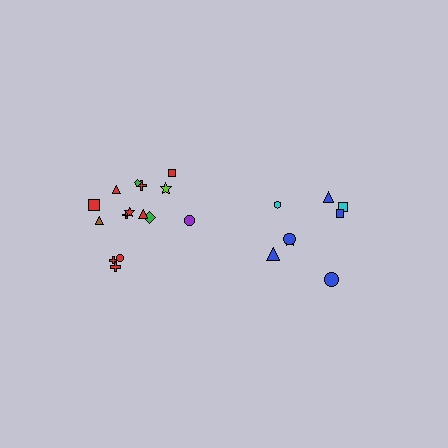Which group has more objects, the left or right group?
The left group.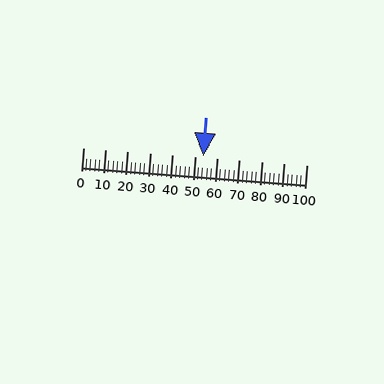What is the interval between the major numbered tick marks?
The major tick marks are spaced 10 units apart.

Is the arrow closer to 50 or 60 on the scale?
The arrow is closer to 50.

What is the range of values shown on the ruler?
The ruler shows values from 0 to 100.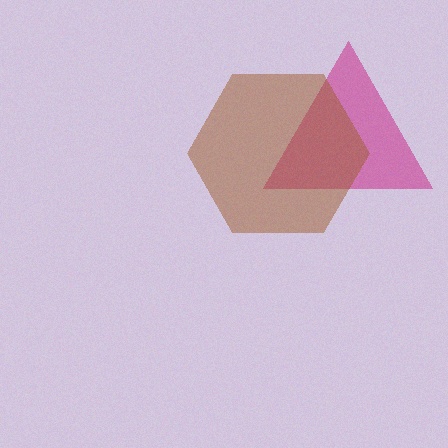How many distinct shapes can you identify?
There are 2 distinct shapes: a magenta triangle, a brown hexagon.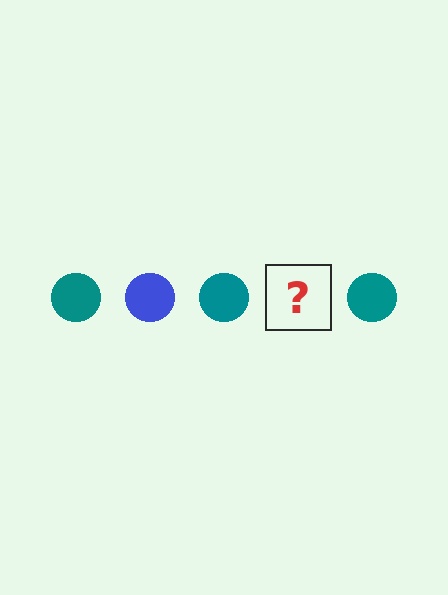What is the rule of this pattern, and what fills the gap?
The rule is that the pattern cycles through teal, blue circles. The gap should be filled with a blue circle.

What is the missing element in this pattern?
The missing element is a blue circle.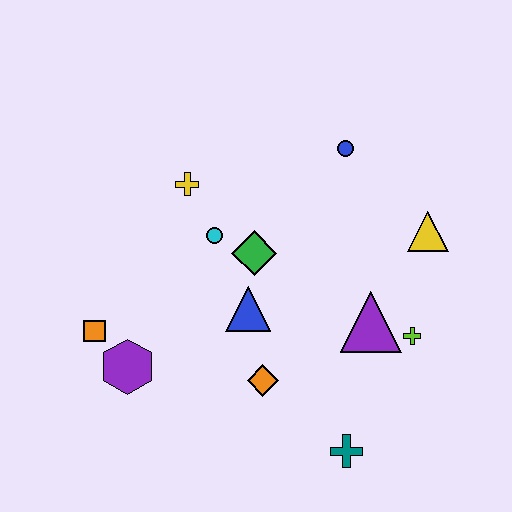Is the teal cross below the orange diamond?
Yes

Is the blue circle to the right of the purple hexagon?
Yes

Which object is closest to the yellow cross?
The cyan circle is closest to the yellow cross.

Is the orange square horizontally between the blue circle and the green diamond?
No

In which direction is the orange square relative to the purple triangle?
The orange square is to the left of the purple triangle.